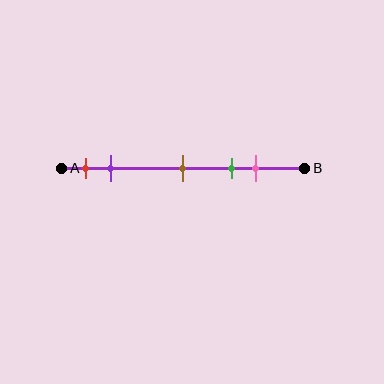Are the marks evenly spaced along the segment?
No, the marks are not evenly spaced.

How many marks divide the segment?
There are 5 marks dividing the segment.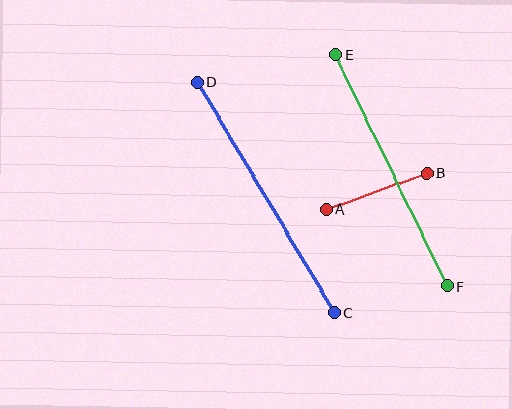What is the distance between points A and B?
The distance is approximately 107 pixels.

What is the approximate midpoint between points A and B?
The midpoint is at approximately (377, 191) pixels.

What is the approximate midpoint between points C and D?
The midpoint is at approximately (266, 198) pixels.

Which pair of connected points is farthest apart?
Points C and D are farthest apart.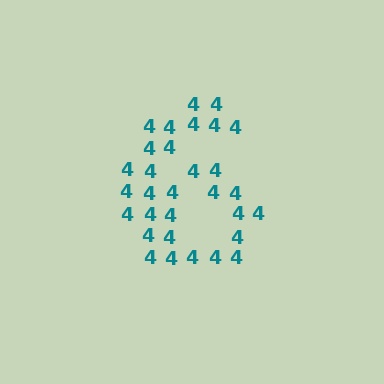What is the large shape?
The large shape is the digit 6.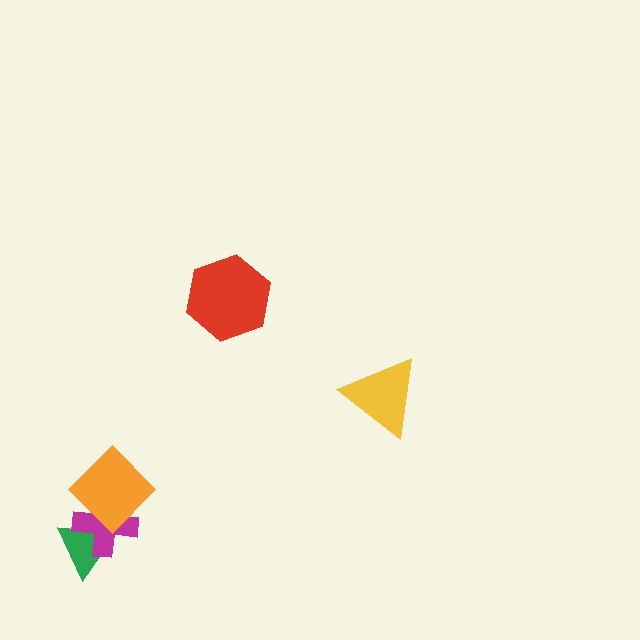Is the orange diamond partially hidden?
No, no other shape covers it.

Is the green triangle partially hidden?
Yes, it is partially covered by another shape.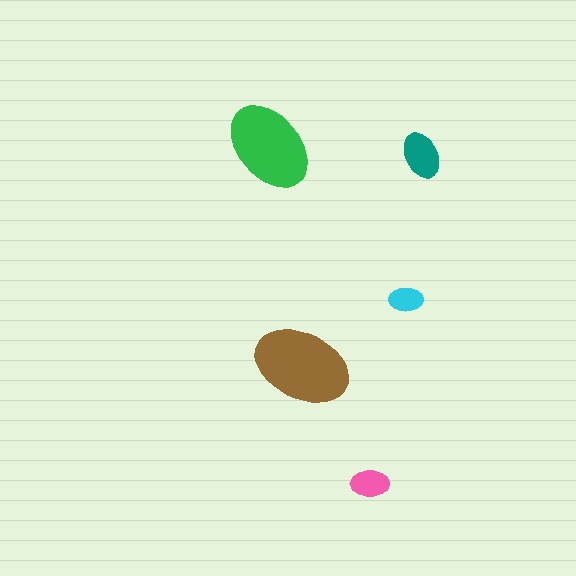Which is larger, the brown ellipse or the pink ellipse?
The brown one.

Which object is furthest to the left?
The green ellipse is leftmost.